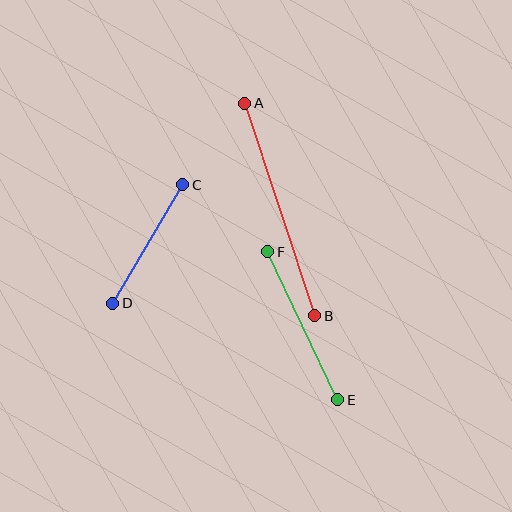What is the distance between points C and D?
The distance is approximately 138 pixels.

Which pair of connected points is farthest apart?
Points A and B are farthest apart.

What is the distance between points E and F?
The distance is approximately 163 pixels.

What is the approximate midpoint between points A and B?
The midpoint is at approximately (280, 209) pixels.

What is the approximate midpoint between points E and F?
The midpoint is at approximately (303, 326) pixels.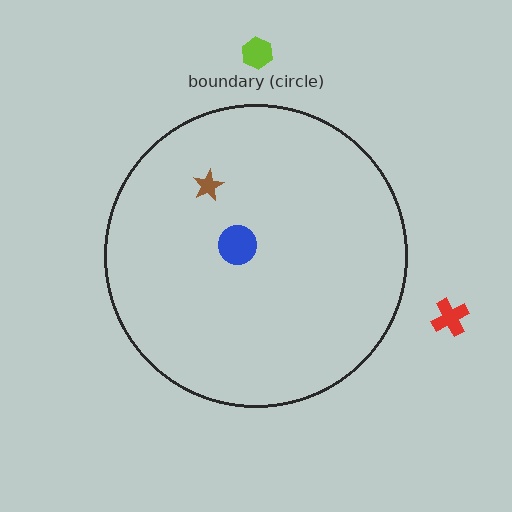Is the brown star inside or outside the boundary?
Inside.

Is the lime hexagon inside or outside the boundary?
Outside.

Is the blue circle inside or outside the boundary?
Inside.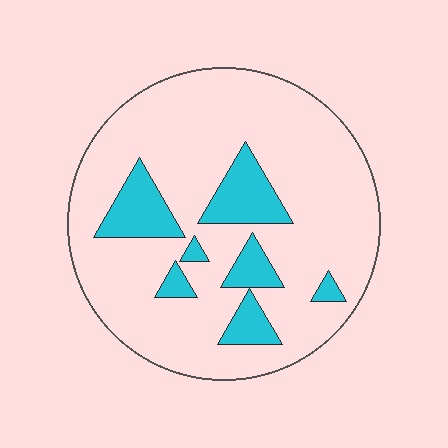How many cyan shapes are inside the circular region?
7.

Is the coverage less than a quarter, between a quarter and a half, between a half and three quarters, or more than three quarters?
Less than a quarter.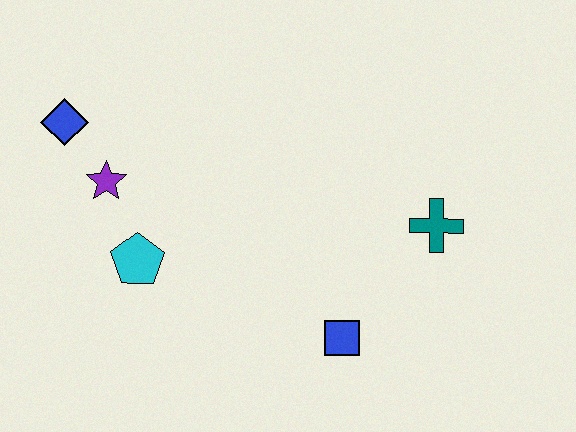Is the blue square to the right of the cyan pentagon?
Yes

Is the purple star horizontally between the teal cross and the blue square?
No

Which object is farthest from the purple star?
The teal cross is farthest from the purple star.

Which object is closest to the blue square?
The teal cross is closest to the blue square.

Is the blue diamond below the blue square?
No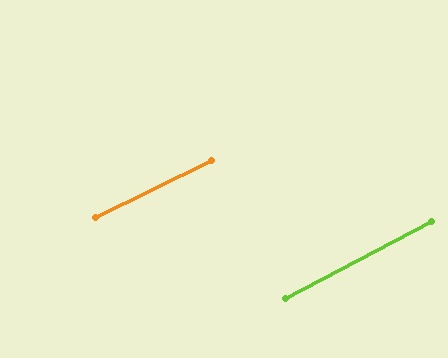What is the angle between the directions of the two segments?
Approximately 2 degrees.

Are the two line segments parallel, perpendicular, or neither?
Parallel — their directions differ by only 1.7°.